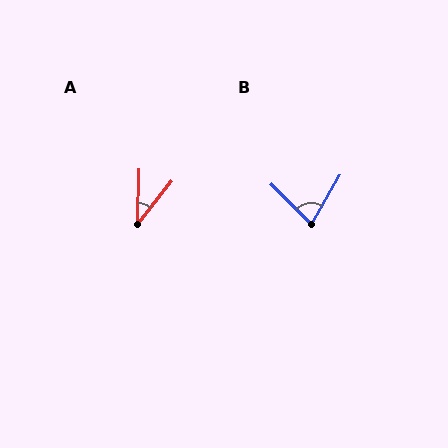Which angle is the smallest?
A, at approximately 37 degrees.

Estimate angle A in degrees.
Approximately 37 degrees.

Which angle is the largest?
B, at approximately 75 degrees.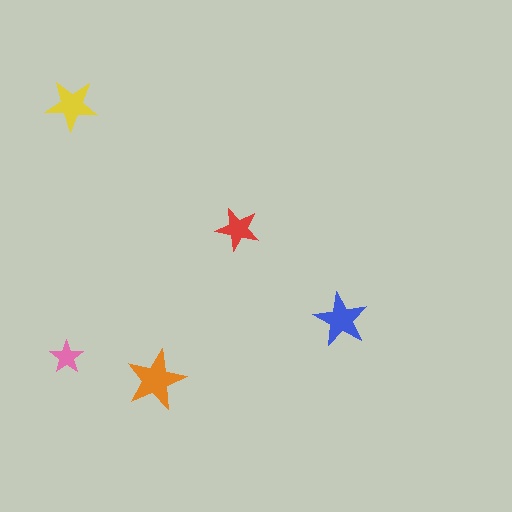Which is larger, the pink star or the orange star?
The orange one.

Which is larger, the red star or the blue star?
The blue one.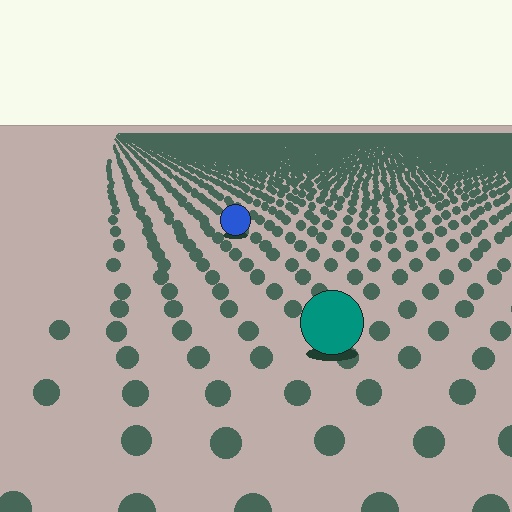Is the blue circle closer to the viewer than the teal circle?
No. The teal circle is closer — you can tell from the texture gradient: the ground texture is coarser near it.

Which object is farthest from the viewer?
The blue circle is farthest from the viewer. It appears smaller and the ground texture around it is denser.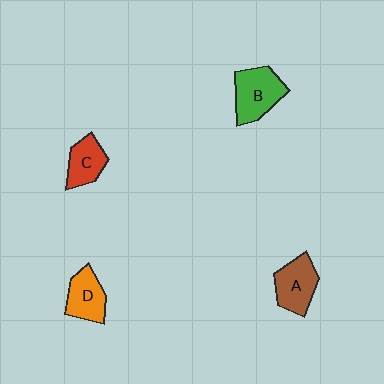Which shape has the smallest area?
Shape C (red).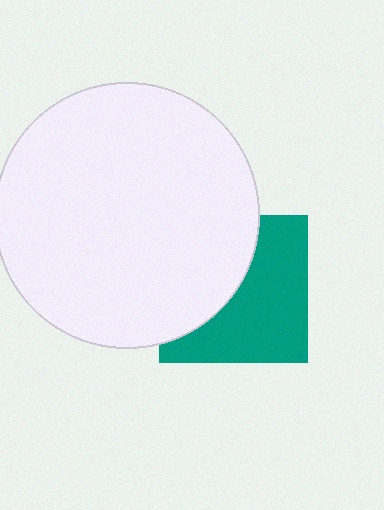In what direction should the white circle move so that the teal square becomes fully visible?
The white circle should move left. That is the shortest direction to clear the overlap and leave the teal square fully visible.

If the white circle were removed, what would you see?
You would see the complete teal square.